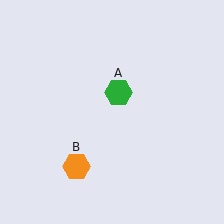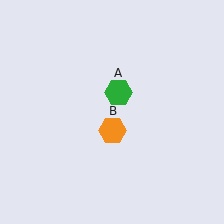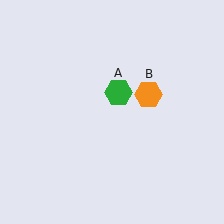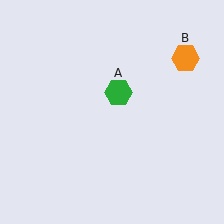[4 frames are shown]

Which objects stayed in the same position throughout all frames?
Green hexagon (object A) remained stationary.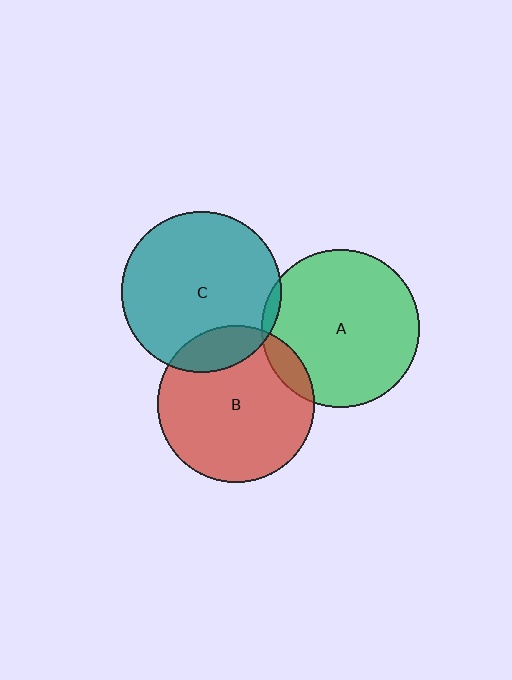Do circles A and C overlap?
Yes.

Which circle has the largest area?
Circle C (teal).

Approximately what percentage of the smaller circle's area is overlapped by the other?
Approximately 5%.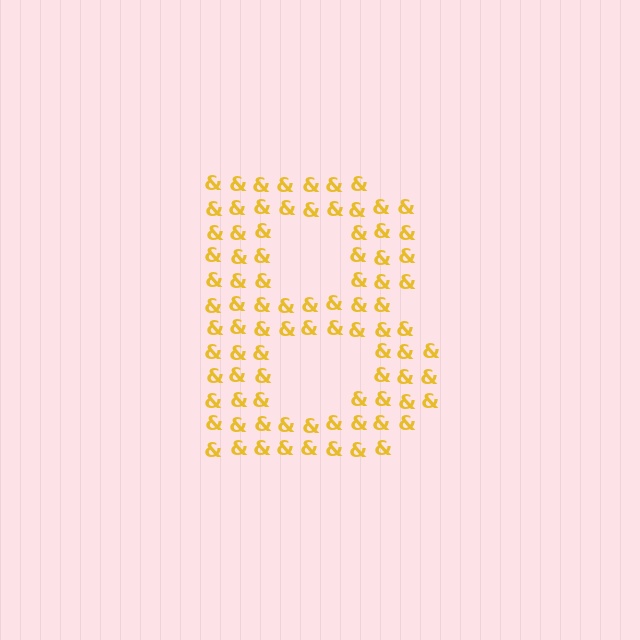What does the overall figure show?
The overall figure shows the letter B.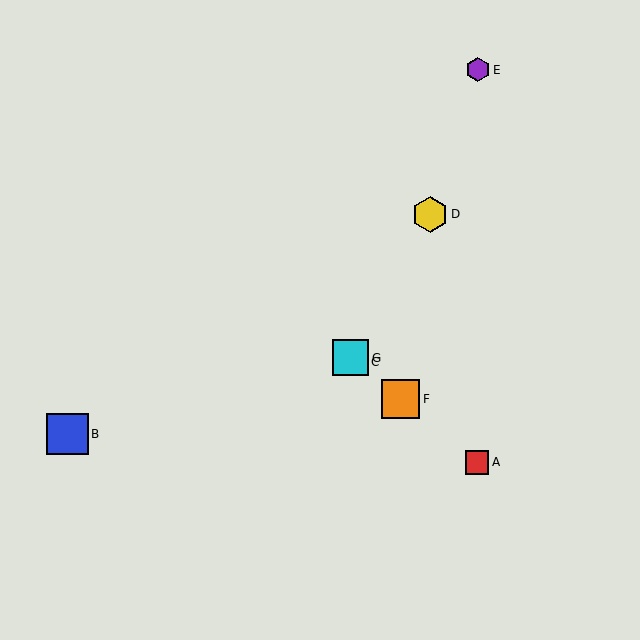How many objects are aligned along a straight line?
4 objects (A, C, F, G) are aligned along a straight line.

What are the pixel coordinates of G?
Object G is at (351, 358).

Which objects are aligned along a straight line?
Objects A, C, F, G are aligned along a straight line.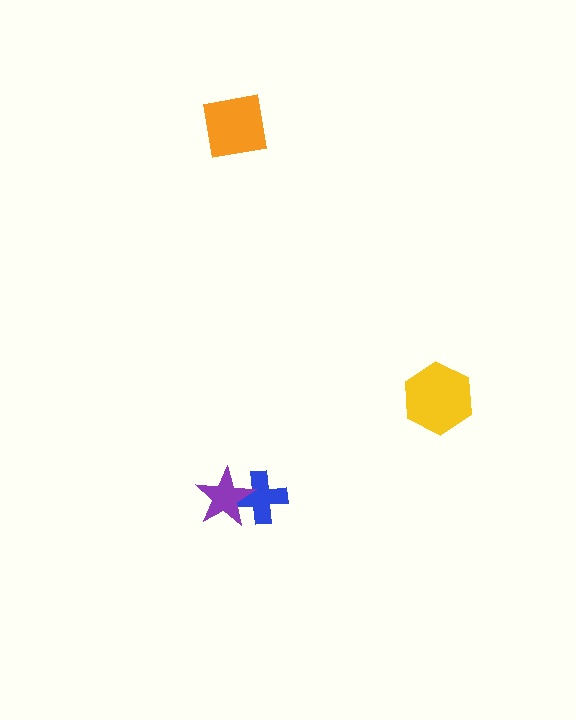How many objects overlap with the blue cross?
1 object overlaps with the blue cross.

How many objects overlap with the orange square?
0 objects overlap with the orange square.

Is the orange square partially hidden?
No, no other shape covers it.